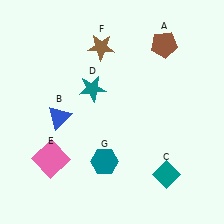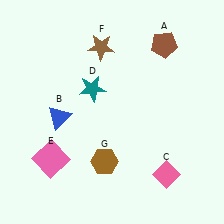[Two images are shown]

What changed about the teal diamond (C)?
In Image 1, C is teal. In Image 2, it changed to pink.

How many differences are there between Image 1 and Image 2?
There are 2 differences between the two images.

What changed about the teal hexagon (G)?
In Image 1, G is teal. In Image 2, it changed to brown.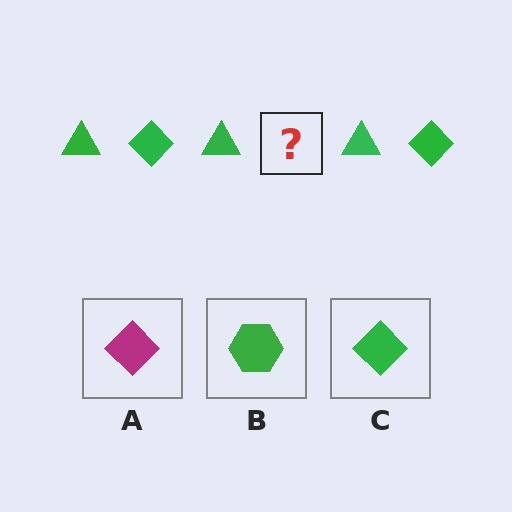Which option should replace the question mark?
Option C.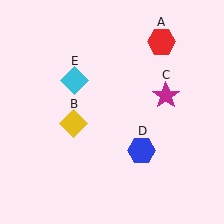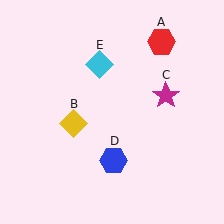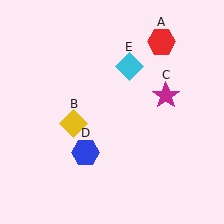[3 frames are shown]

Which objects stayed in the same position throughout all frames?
Red hexagon (object A) and yellow diamond (object B) and magenta star (object C) remained stationary.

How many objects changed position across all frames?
2 objects changed position: blue hexagon (object D), cyan diamond (object E).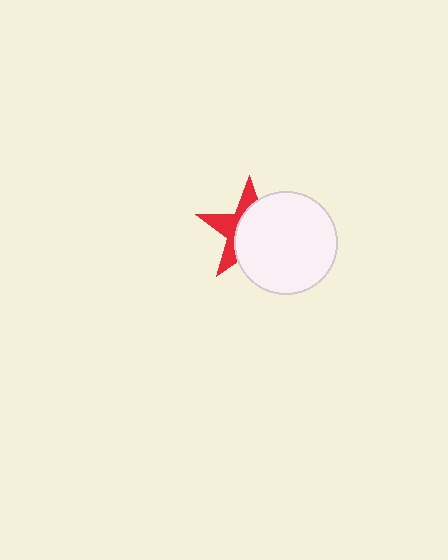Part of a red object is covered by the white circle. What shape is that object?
It is a star.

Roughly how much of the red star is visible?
A small part of it is visible (roughly 38%).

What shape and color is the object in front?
The object in front is a white circle.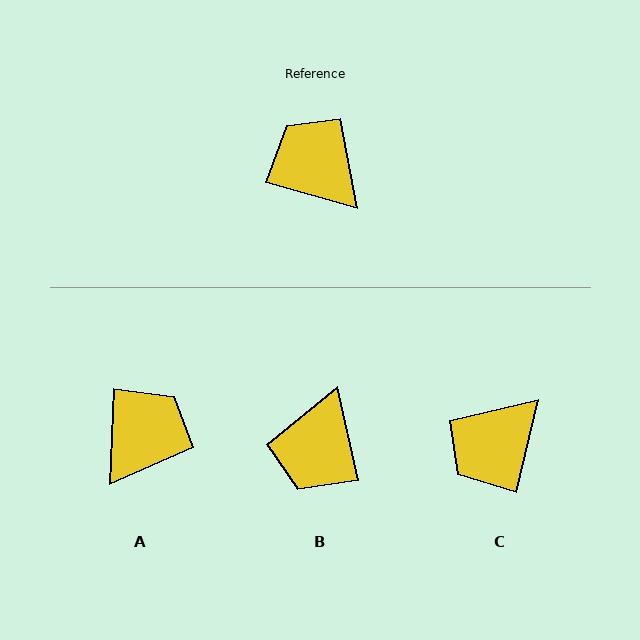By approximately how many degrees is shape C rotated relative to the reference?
Approximately 92 degrees counter-clockwise.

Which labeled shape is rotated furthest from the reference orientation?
B, about 118 degrees away.